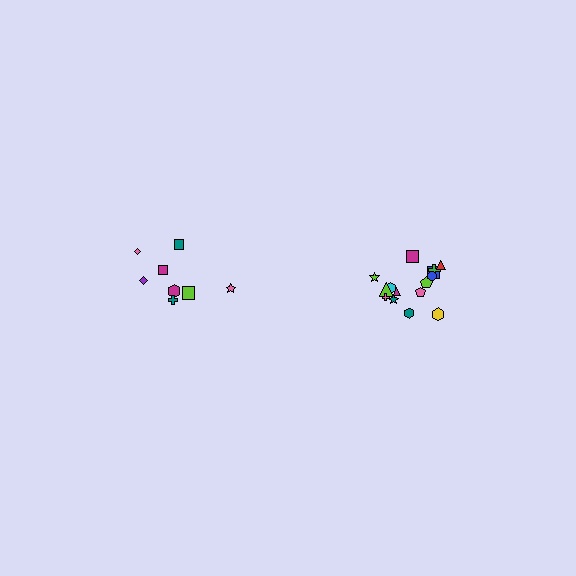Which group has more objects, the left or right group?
The right group.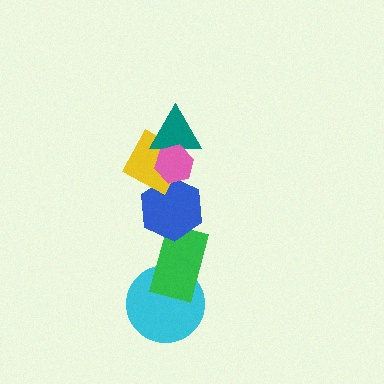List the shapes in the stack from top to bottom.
From top to bottom: the pink hexagon, the teal triangle, the yellow diamond, the blue hexagon, the green rectangle, the cyan circle.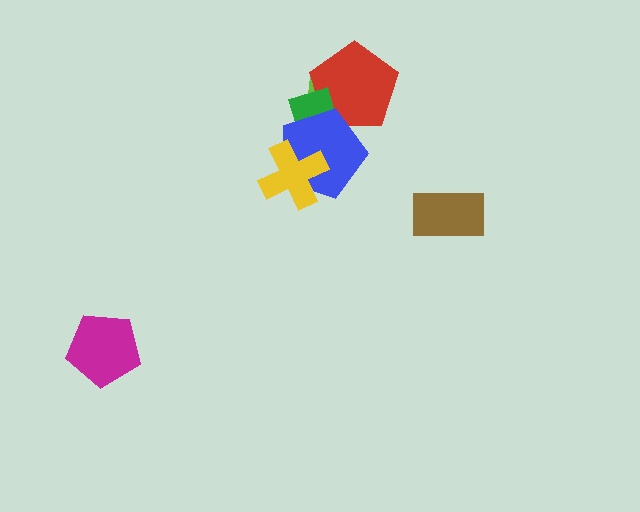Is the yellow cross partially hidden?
No, no other shape covers it.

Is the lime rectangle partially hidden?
Yes, it is partially covered by another shape.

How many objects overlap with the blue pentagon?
4 objects overlap with the blue pentagon.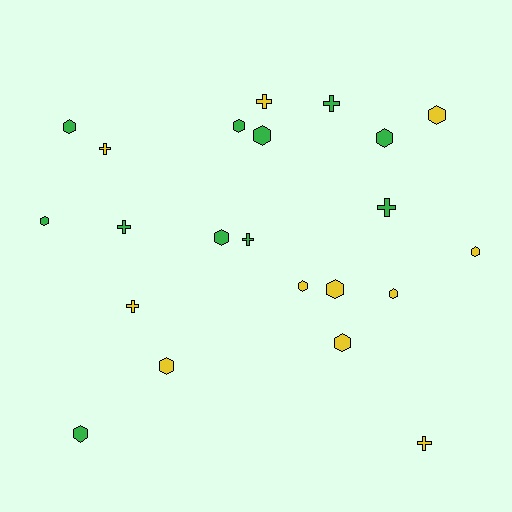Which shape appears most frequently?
Hexagon, with 14 objects.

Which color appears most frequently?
Yellow, with 11 objects.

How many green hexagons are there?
There are 7 green hexagons.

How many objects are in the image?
There are 22 objects.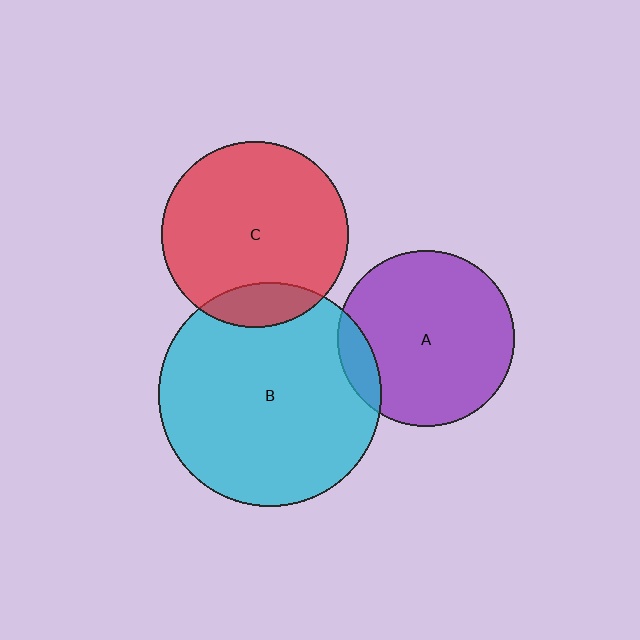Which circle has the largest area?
Circle B (cyan).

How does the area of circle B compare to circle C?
Approximately 1.4 times.